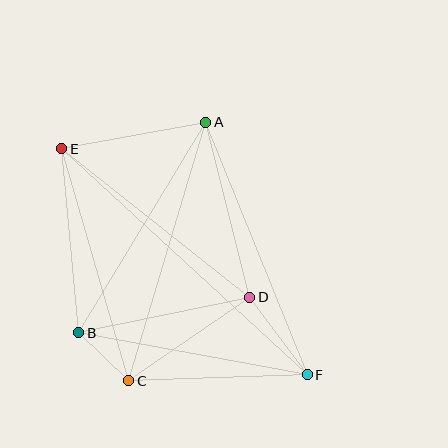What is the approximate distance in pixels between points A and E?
The distance between A and E is approximately 146 pixels.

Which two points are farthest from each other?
Points E and F are farthest from each other.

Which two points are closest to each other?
Points B and C are closest to each other.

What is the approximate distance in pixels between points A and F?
The distance between A and F is approximately 272 pixels.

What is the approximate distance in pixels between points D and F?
The distance between D and F is approximately 96 pixels.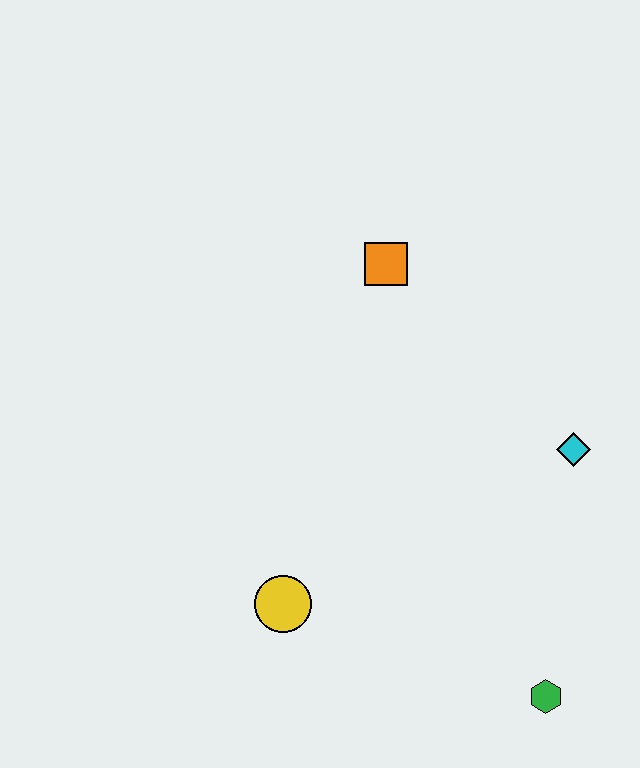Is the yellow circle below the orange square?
Yes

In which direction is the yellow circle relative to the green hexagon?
The yellow circle is to the left of the green hexagon.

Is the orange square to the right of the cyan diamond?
No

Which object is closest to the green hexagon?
The cyan diamond is closest to the green hexagon.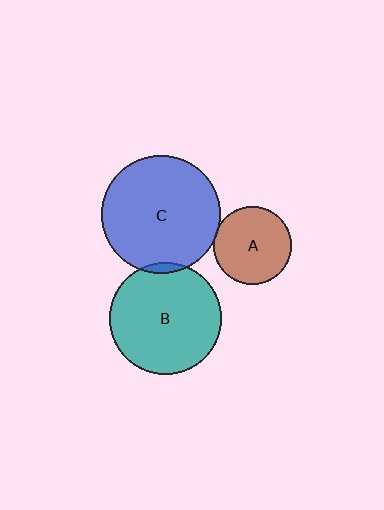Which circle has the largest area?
Circle C (blue).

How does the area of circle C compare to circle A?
Approximately 2.3 times.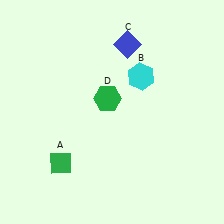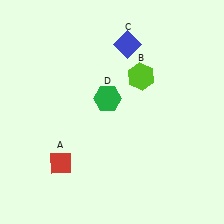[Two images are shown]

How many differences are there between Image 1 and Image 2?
There are 2 differences between the two images.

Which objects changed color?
A changed from green to red. B changed from cyan to lime.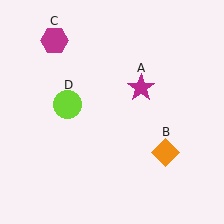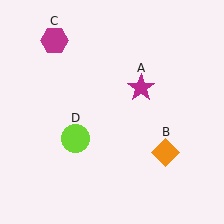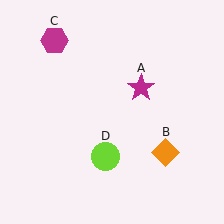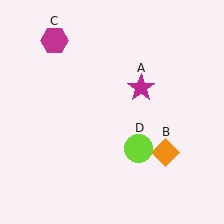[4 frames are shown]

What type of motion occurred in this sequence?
The lime circle (object D) rotated counterclockwise around the center of the scene.